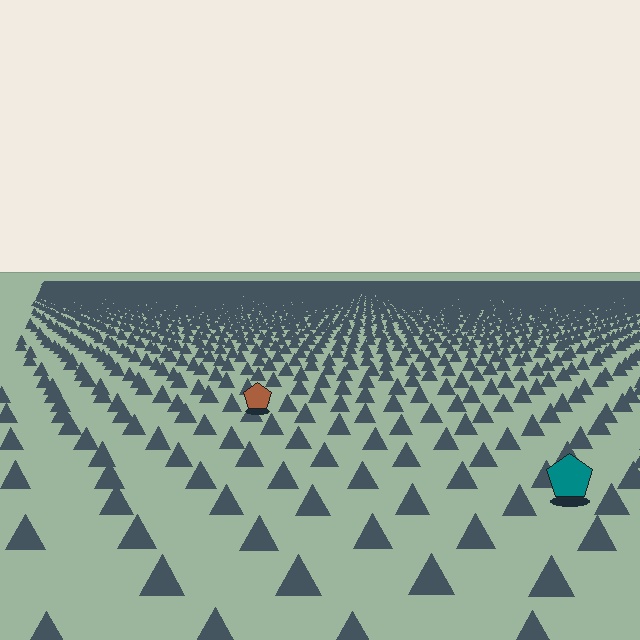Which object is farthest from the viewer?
The brown pentagon is farthest from the viewer. It appears smaller and the ground texture around it is denser.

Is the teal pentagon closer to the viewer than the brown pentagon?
Yes. The teal pentagon is closer — you can tell from the texture gradient: the ground texture is coarser near it.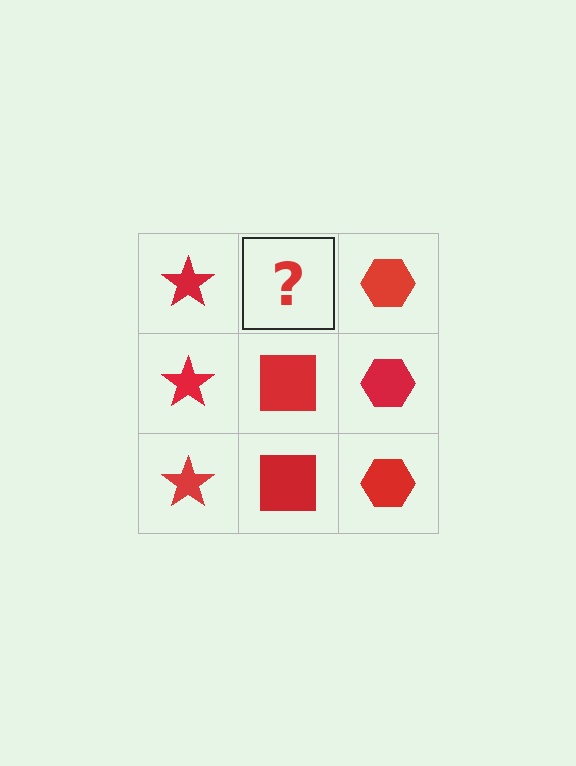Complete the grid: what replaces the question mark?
The question mark should be replaced with a red square.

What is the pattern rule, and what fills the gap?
The rule is that each column has a consistent shape. The gap should be filled with a red square.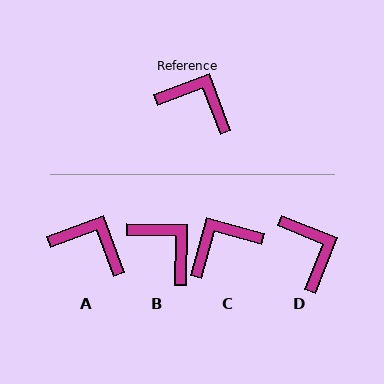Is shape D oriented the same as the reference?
No, it is off by about 43 degrees.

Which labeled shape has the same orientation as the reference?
A.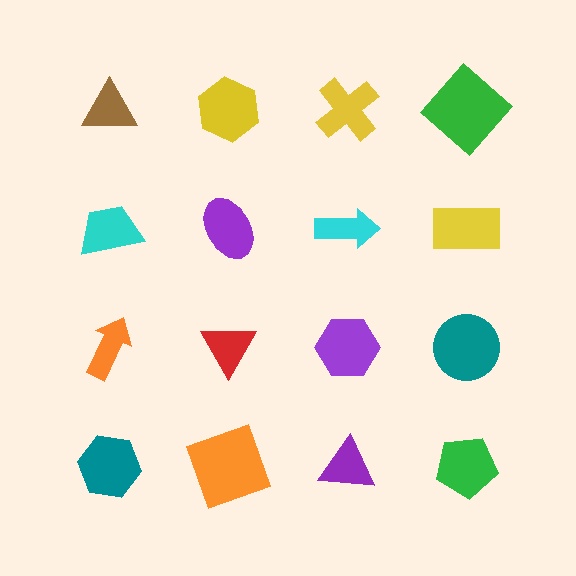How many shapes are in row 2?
4 shapes.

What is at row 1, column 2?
A yellow hexagon.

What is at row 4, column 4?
A green pentagon.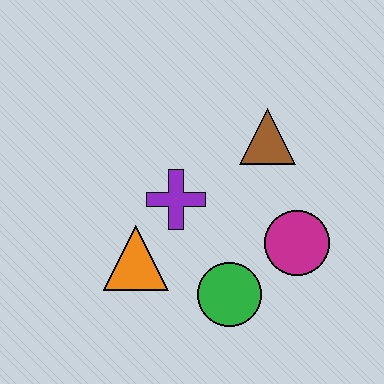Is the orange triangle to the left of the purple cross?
Yes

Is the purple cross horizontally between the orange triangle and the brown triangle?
Yes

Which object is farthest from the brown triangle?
The orange triangle is farthest from the brown triangle.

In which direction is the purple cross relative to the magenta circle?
The purple cross is to the left of the magenta circle.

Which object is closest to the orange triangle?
The purple cross is closest to the orange triangle.